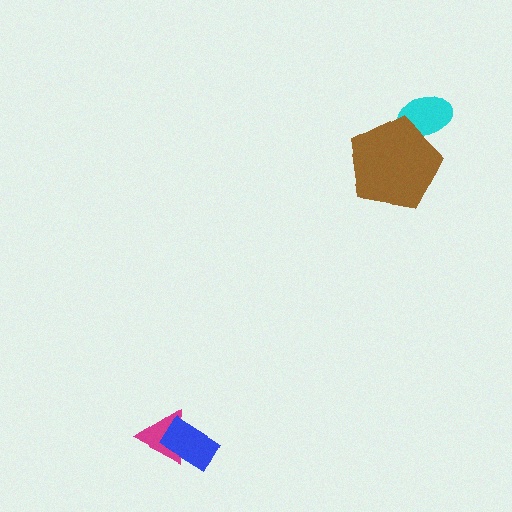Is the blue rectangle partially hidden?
No, no other shape covers it.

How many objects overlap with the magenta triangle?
1 object overlaps with the magenta triangle.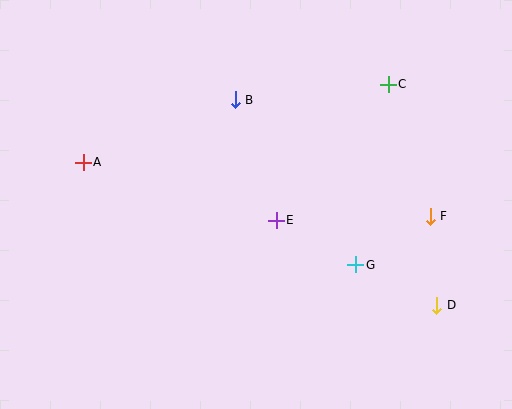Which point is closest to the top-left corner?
Point A is closest to the top-left corner.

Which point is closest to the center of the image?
Point E at (276, 220) is closest to the center.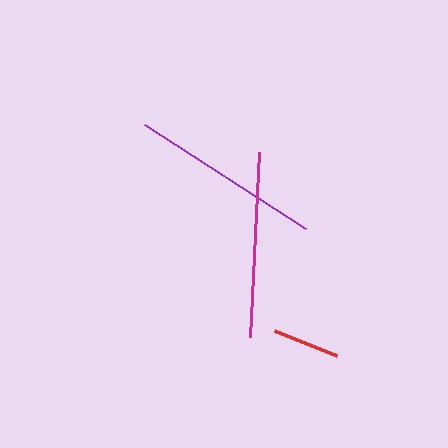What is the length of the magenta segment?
The magenta segment is approximately 185 pixels long.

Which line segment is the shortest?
The red line is the shortest at approximately 67 pixels.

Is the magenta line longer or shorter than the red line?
The magenta line is longer than the red line.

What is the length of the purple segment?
The purple segment is approximately 192 pixels long.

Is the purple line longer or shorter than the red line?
The purple line is longer than the red line.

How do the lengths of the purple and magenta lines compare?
The purple and magenta lines are approximately the same length.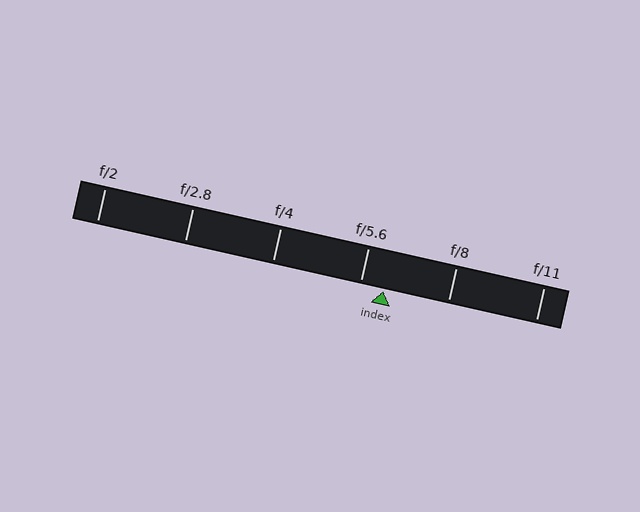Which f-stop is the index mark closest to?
The index mark is closest to f/5.6.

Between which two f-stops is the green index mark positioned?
The index mark is between f/5.6 and f/8.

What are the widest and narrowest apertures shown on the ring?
The widest aperture shown is f/2 and the narrowest is f/11.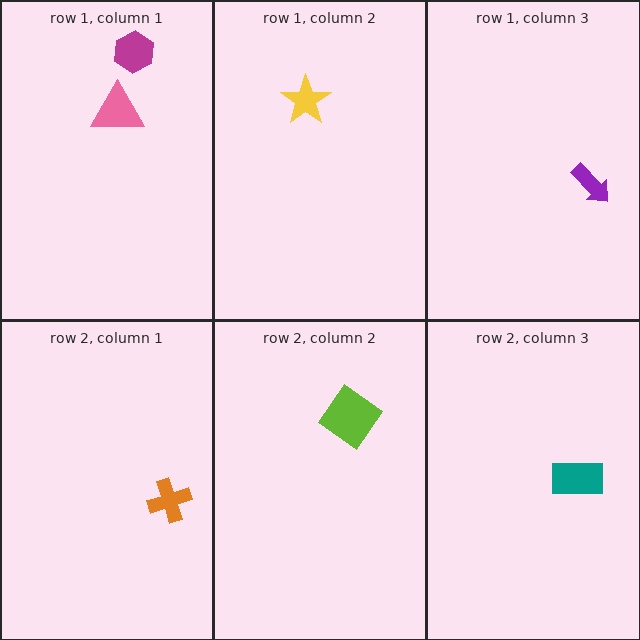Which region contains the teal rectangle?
The row 2, column 3 region.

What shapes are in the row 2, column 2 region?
The lime diamond.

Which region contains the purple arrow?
The row 1, column 3 region.